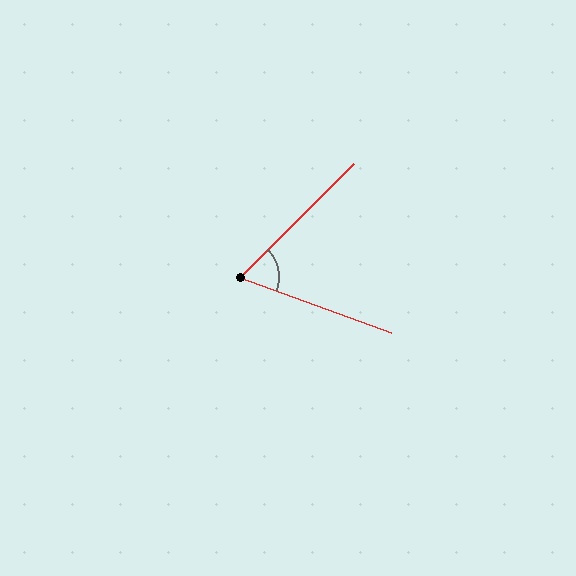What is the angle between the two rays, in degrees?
Approximately 65 degrees.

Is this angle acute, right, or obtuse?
It is acute.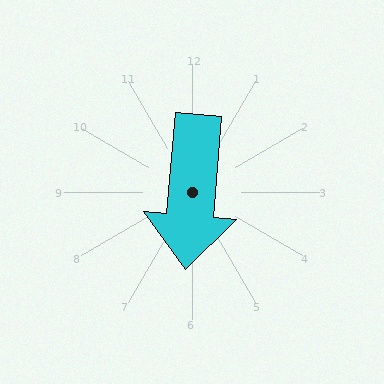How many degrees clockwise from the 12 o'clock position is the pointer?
Approximately 185 degrees.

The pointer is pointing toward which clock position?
Roughly 6 o'clock.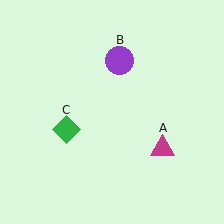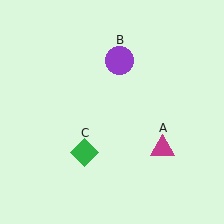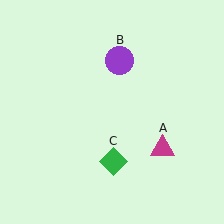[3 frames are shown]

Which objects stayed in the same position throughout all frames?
Magenta triangle (object A) and purple circle (object B) remained stationary.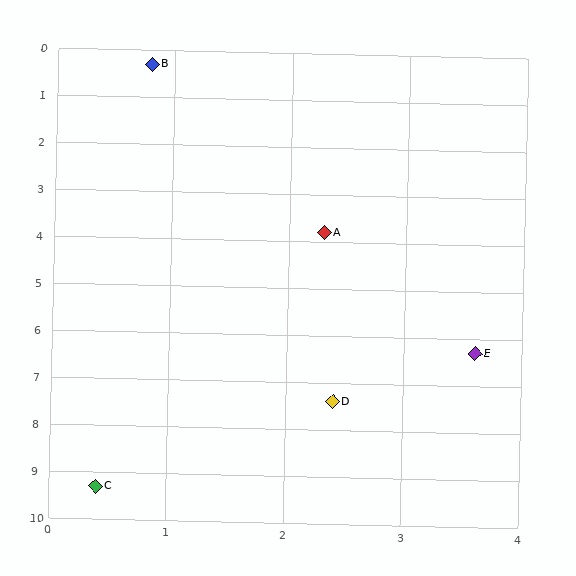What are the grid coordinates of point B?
Point B is at approximately (0.8, 0.3).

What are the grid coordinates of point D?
Point D is at approximately (2.4, 7.4).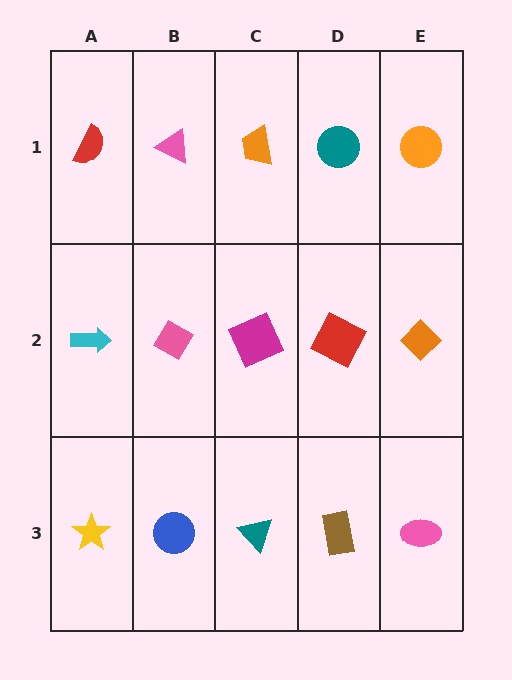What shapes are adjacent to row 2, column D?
A teal circle (row 1, column D), a brown rectangle (row 3, column D), a magenta square (row 2, column C), an orange diamond (row 2, column E).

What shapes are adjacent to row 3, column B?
A pink diamond (row 2, column B), a yellow star (row 3, column A), a teal triangle (row 3, column C).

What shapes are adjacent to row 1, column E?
An orange diamond (row 2, column E), a teal circle (row 1, column D).